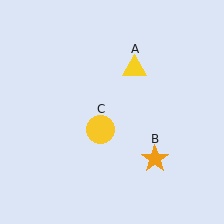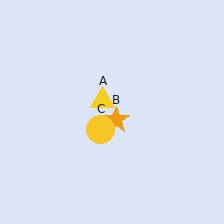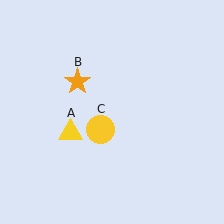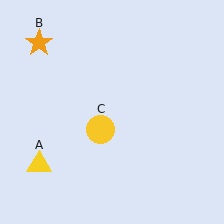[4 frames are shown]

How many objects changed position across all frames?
2 objects changed position: yellow triangle (object A), orange star (object B).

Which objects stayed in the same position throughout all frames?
Yellow circle (object C) remained stationary.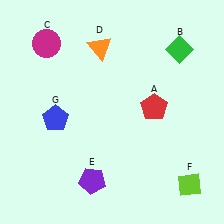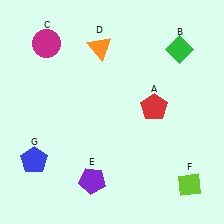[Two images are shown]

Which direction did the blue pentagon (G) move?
The blue pentagon (G) moved down.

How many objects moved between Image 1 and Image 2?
1 object moved between the two images.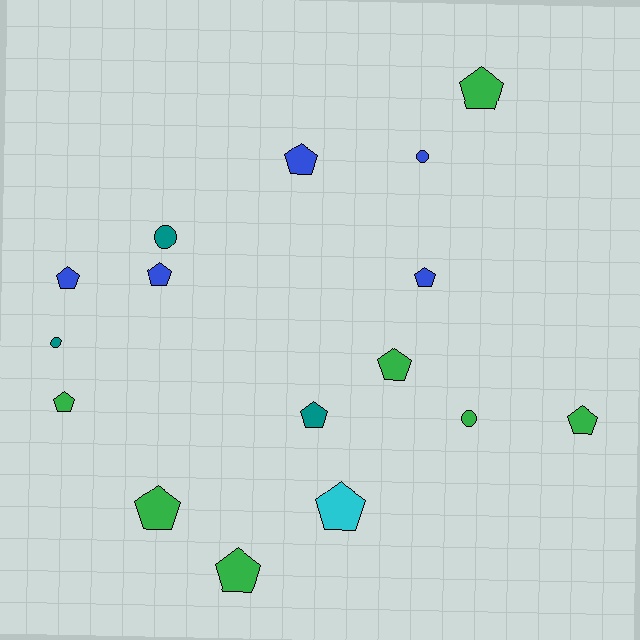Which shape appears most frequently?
Pentagon, with 12 objects.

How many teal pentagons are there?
There is 1 teal pentagon.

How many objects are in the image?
There are 16 objects.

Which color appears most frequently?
Green, with 7 objects.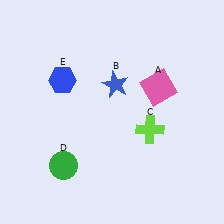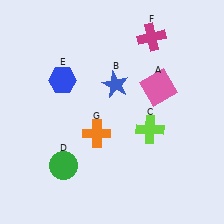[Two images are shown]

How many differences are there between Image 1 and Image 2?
There are 2 differences between the two images.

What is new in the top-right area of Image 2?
A magenta cross (F) was added in the top-right area of Image 2.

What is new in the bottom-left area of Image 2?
An orange cross (G) was added in the bottom-left area of Image 2.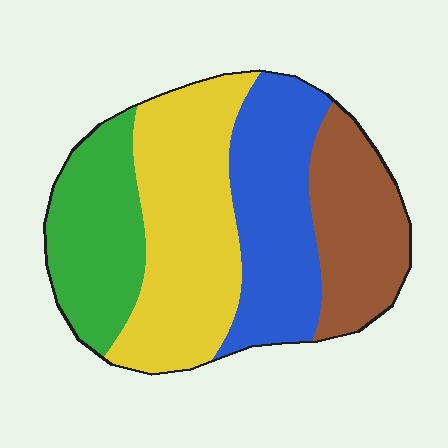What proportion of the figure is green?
Green covers 21% of the figure.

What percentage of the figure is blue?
Blue covers about 25% of the figure.